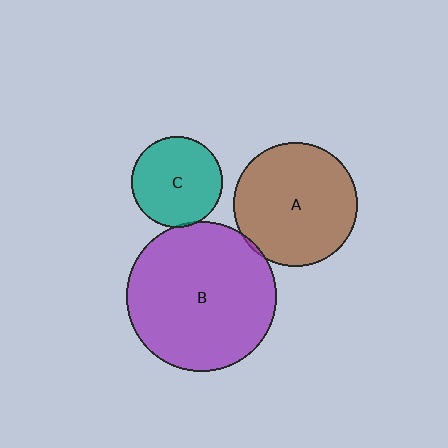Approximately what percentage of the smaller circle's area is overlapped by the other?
Approximately 5%.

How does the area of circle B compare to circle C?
Approximately 2.7 times.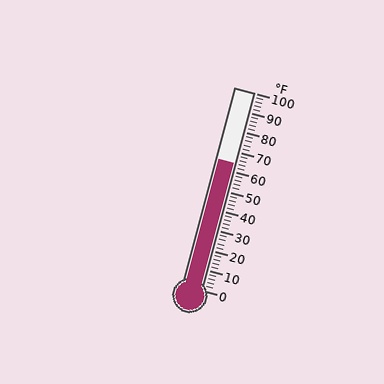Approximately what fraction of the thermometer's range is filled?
The thermometer is filled to approximately 65% of its range.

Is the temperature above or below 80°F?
The temperature is below 80°F.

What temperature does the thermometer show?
The thermometer shows approximately 64°F.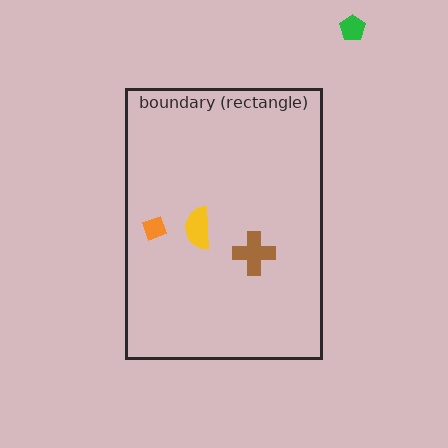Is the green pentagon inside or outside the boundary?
Outside.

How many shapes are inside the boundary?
3 inside, 1 outside.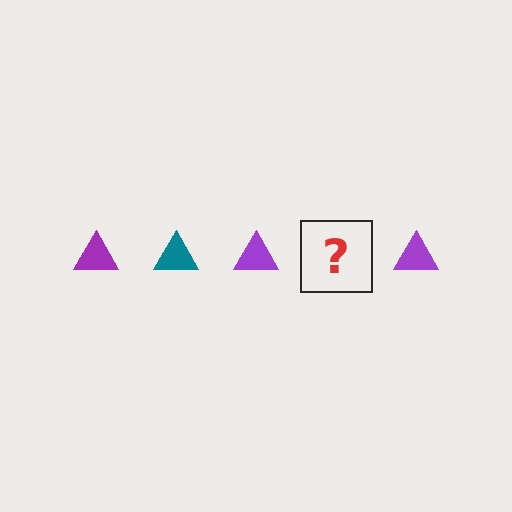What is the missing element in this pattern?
The missing element is a teal triangle.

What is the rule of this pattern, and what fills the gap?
The rule is that the pattern cycles through purple, teal triangles. The gap should be filled with a teal triangle.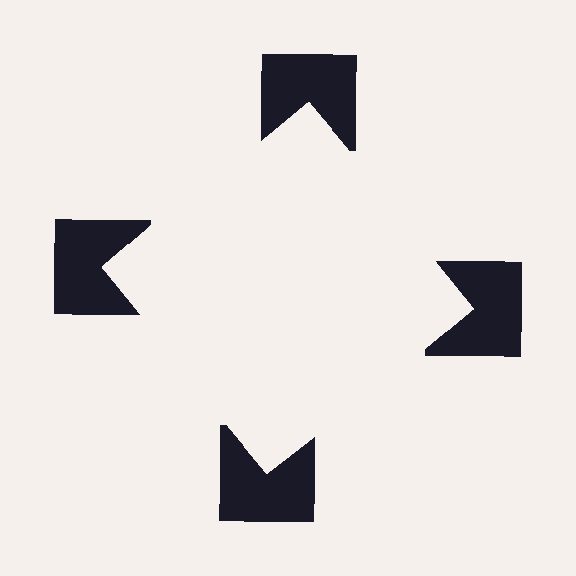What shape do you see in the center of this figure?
An illusory square — its edges are inferred from the aligned wedge cuts in the notched squares, not physically drawn.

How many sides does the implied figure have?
4 sides.